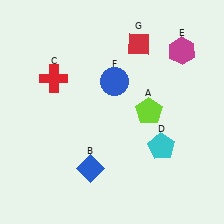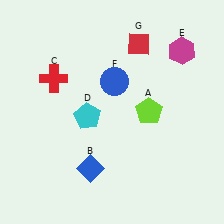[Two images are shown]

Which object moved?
The cyan pentagon (D) moved left.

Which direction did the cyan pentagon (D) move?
The cyan pentagon (D) moved left.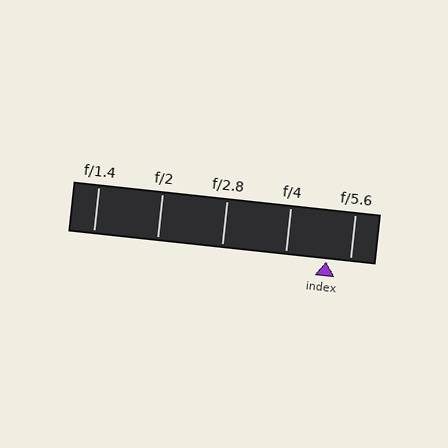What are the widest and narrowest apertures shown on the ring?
The widest aperture shown is f/1.4 and the narrowest is f/5.6.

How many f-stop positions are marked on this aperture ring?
There are 5 f-stop positions marked.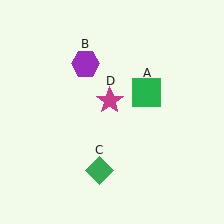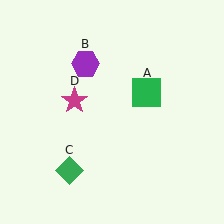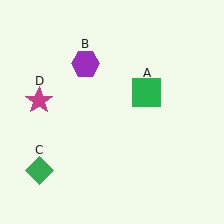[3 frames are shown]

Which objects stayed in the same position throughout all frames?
Green square (object A) and purple hexagon (object B) remained stationary.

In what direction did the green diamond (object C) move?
The green diamond (object C) moved left.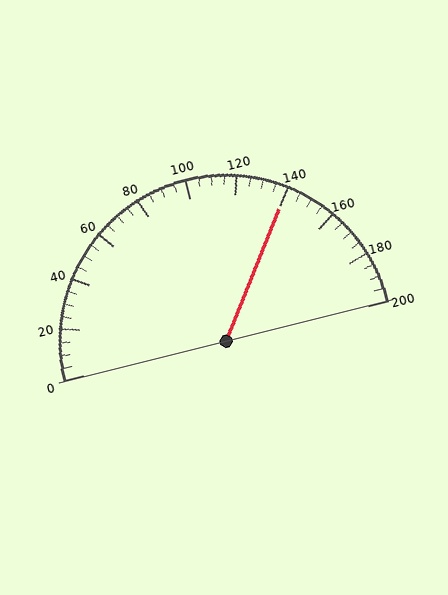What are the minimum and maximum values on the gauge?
The gauge ranges from 0 to 200.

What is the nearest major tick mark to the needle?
The nearest major tick mark is 140.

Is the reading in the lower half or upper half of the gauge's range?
The reading is in the upper half of the range (0 to 200).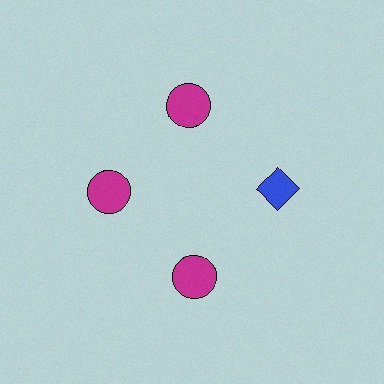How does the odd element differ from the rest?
It differs in both color (blue instead of magenta) and shape (diamond instead of circle).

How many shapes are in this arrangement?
There are 4 shapes arranged in a ring pattern.